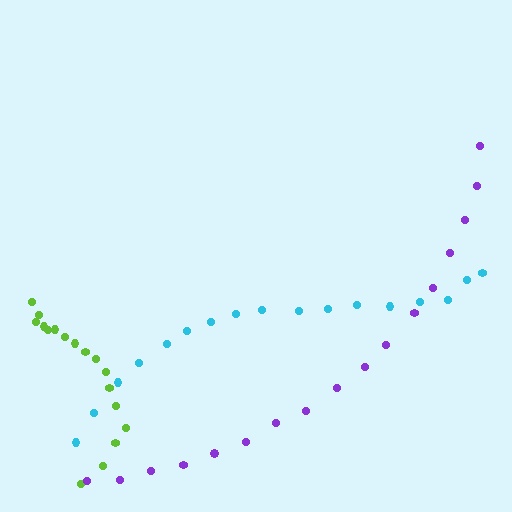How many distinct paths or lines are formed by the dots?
There are 3 distinct paths.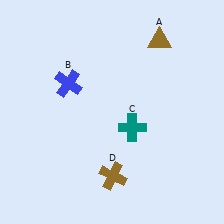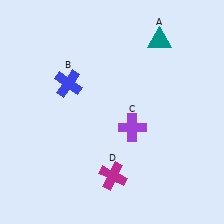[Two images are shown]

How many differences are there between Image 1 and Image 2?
There are 3 differences between the two images.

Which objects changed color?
A changed from brown to teal. C changed from teal to purple. D changed from brown to magenta.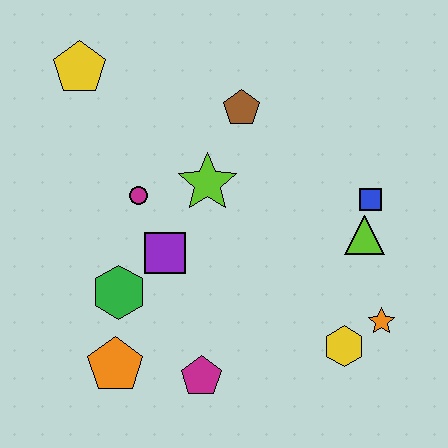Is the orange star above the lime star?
No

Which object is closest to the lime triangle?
The blue square is closest to the lime triangle.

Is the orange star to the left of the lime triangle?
No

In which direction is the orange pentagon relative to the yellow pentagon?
The orange pentagon is below the yellow pentagon.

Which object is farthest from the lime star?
The orange star is farthest from the lime star.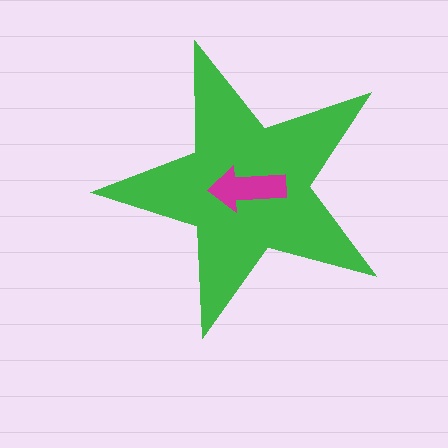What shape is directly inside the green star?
The magenta arrow.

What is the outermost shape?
The green star.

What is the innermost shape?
The magenta arrow.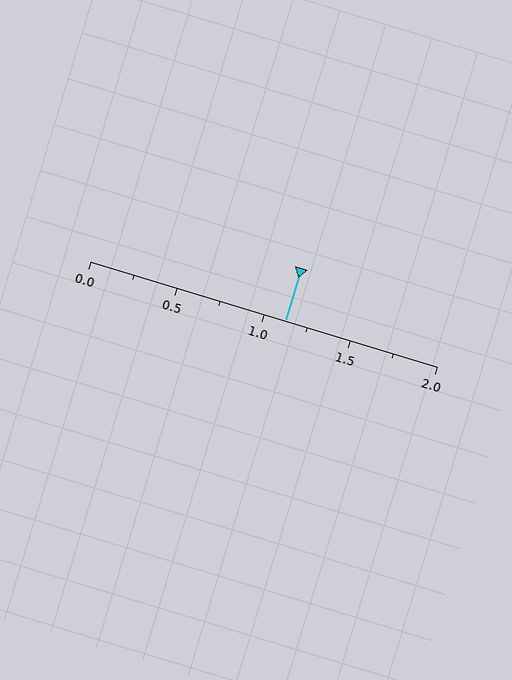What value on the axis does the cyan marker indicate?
The marker indicates approximately 1.12.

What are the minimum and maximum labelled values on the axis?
The axis runs from 0.0 to 2.0.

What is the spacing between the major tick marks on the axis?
The major ticks are spaced 0.5 apart.